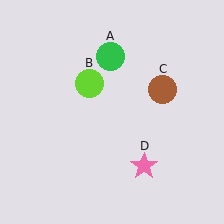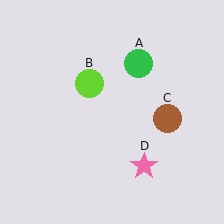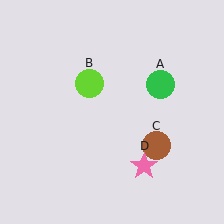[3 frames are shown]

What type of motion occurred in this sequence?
The green circle (object A), brown circle (object C) rotated clockwise around the center of the scene.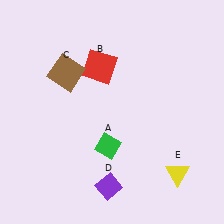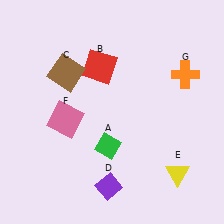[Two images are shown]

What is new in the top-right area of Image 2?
An orange cross (G) was added in the top-right area of Image 2.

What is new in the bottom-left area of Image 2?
A pink square (F) was added in the bottom-left area of Image 2.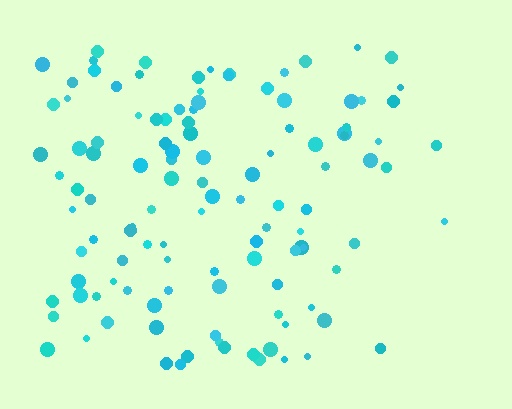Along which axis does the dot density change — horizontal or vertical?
Horizontal.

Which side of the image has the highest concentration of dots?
The left.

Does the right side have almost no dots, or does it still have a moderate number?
Still a moderate number, just noticeably fewer than the left.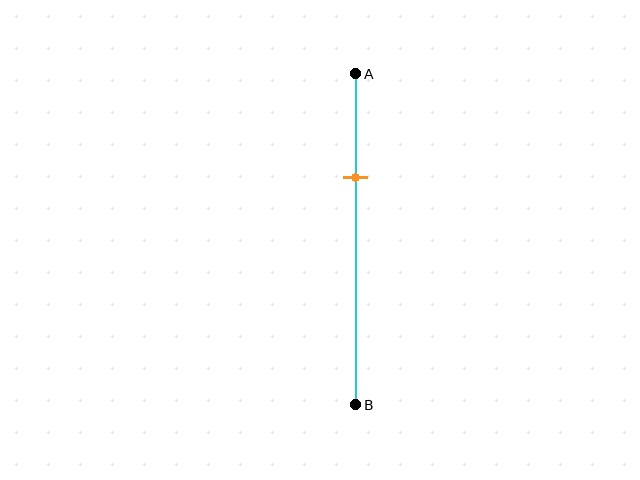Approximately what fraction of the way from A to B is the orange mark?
The orange mark is approximately 30% of the way from A to B.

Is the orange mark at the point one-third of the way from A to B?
Yes, the mark is approximately at the one-third point.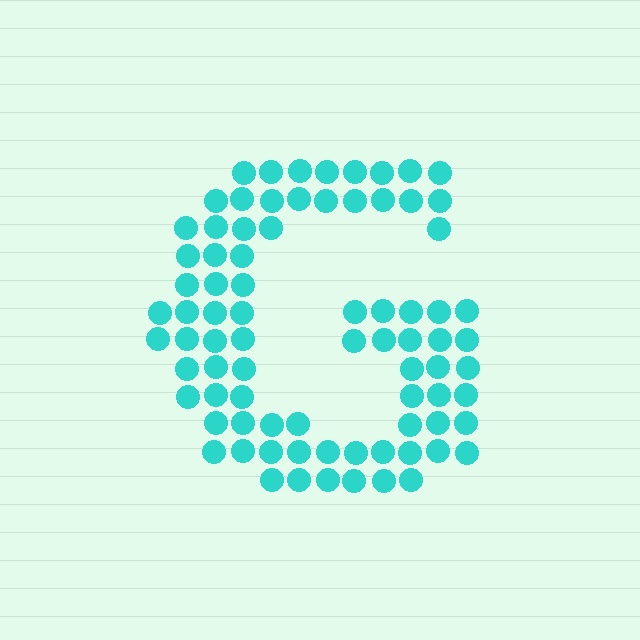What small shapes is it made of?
It is made of small circles.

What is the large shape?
The large shape is the letter G.